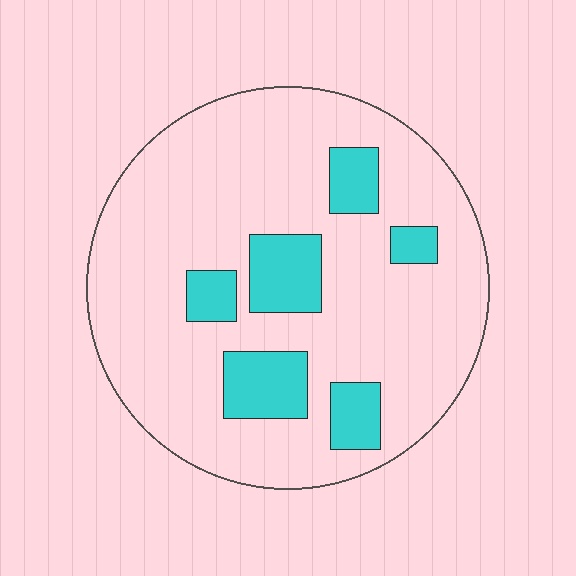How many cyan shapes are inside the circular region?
6.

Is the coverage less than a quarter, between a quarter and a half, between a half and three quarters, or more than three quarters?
Less than a quarter.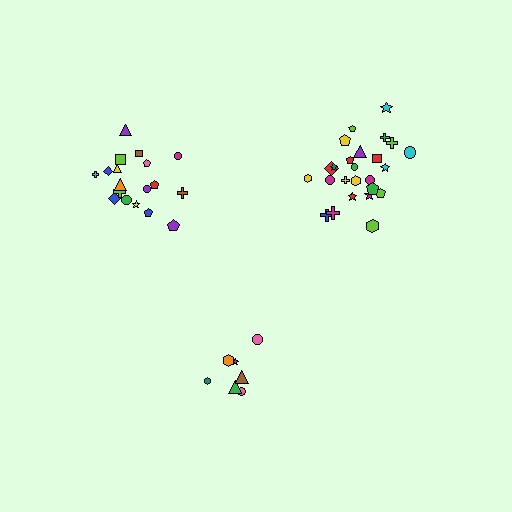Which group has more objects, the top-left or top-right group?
The top-right group.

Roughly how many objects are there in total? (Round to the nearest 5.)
Roughly 50 objects in total.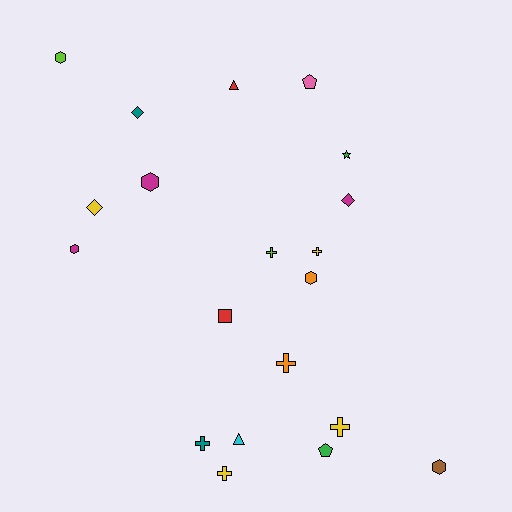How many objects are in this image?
There are 20 objects.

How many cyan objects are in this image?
There is 1 cyan object.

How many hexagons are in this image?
There are 5 hexagons.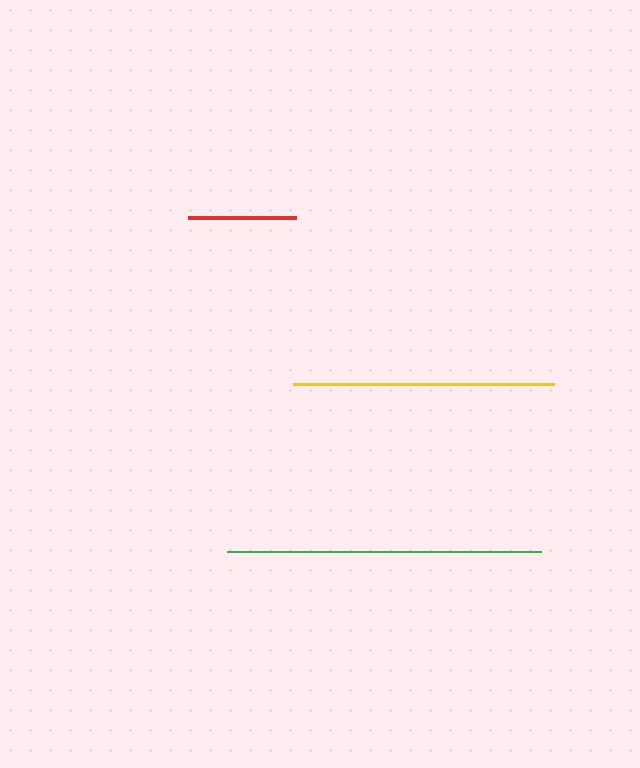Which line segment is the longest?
The green line is the longest at approximately 314 pixels.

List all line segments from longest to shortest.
From longest to shortest: green, yellow, red.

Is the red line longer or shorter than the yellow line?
The yellow line is longer than the red line.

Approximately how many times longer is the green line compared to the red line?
The green line is approximately 2.9 times the length of the red line.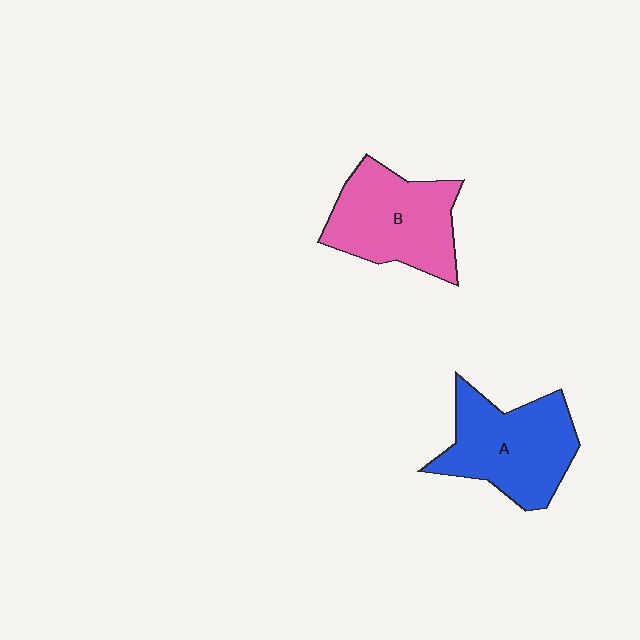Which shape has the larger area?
Shape A (blue).